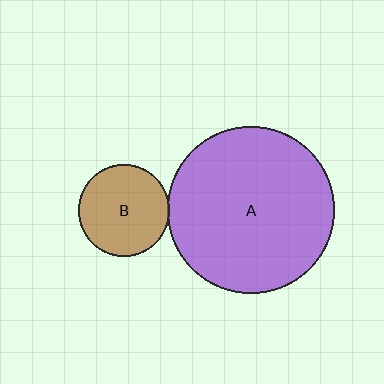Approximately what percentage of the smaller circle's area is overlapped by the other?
Approximately 5%.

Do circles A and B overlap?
Yes.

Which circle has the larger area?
Circle A (purple).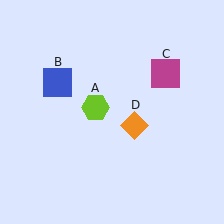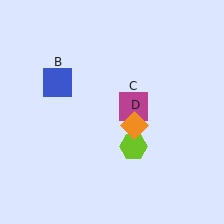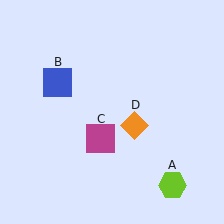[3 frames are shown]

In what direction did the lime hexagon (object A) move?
The lime hexagon (object A) moved down and to the right.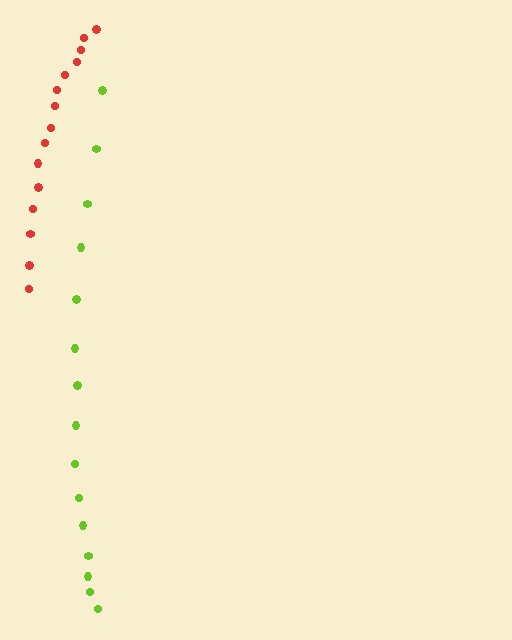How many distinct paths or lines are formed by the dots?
There are 2 distinct paths.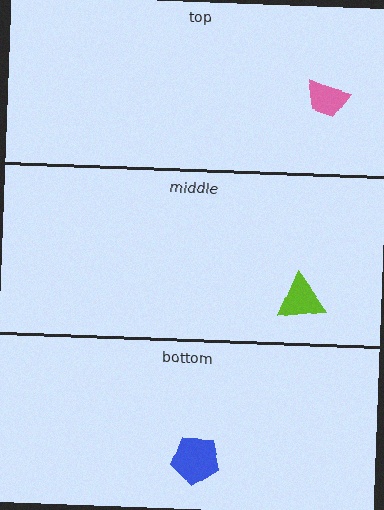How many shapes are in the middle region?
1.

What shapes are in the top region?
The pink trapezoid.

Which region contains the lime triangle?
The middle region.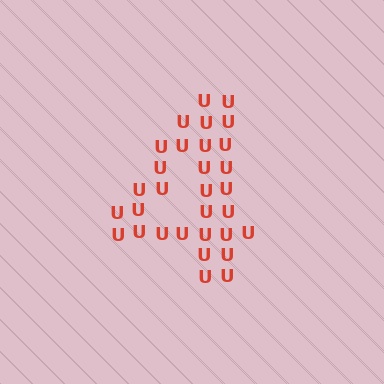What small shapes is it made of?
It is made of small letter U's.